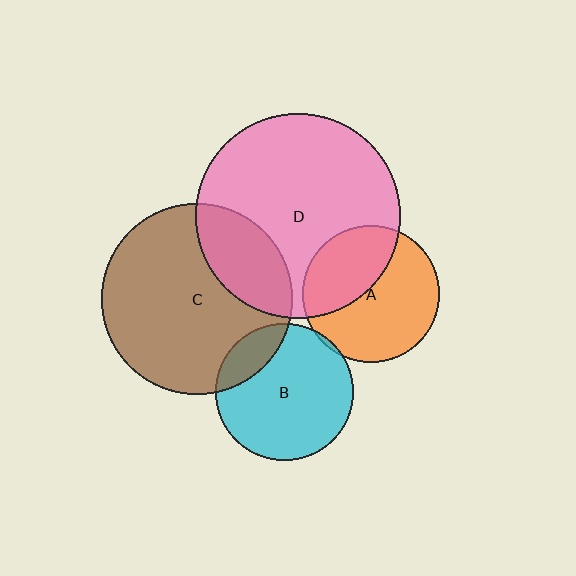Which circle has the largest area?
Circle D (pink).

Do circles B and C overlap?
Yes.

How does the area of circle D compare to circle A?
Approximately 2.3 times.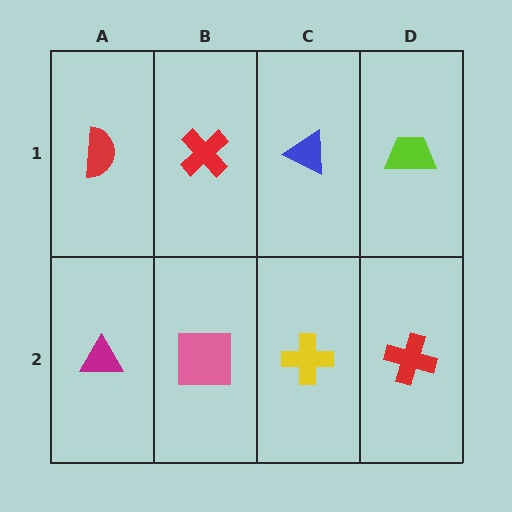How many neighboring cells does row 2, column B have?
3.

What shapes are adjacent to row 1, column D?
A red cross (row 2, column D), a blue triangle (row 1, column C).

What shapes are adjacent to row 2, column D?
A lime trapezoid (row 1, column D), a yellow cross (row 2, column C).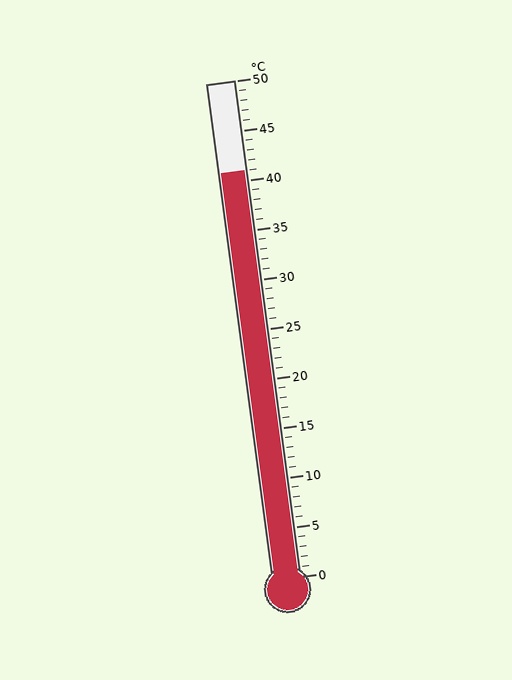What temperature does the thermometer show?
The thermometer shows approximately 41°C.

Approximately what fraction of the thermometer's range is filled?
The thermometer is filled to approximately 80% of its range.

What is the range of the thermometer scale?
The thermometer scale ranges from 0°C to 50°C.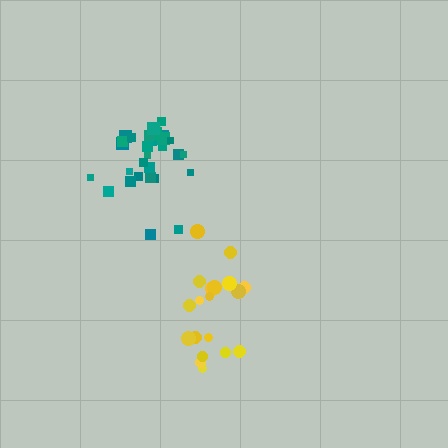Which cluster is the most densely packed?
Teal.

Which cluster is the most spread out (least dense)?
Yellow.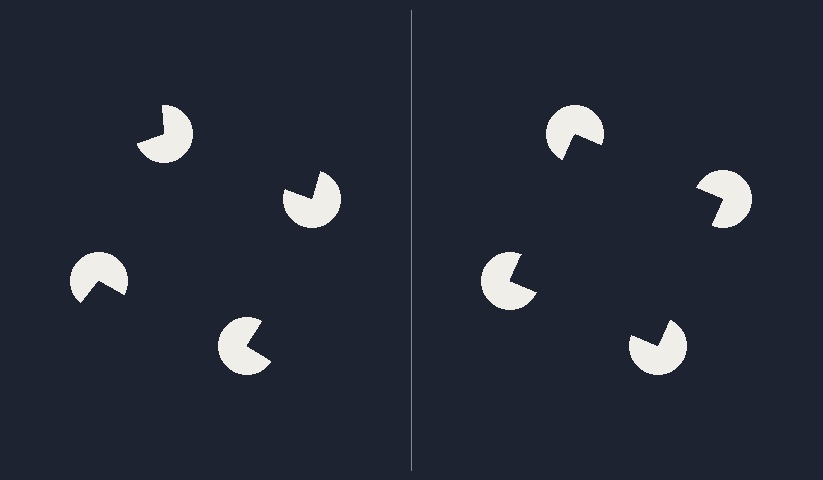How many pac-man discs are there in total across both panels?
8 — 4 on each side.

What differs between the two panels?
The pac-man discs are positioned identically on both sides; only the wedge orientations differ. On the right they align to a square; on the left they are misaligned.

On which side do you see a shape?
An illusory square appears on the right side. On the left side the wedge cuts are rotated, so no coherent shape forms.